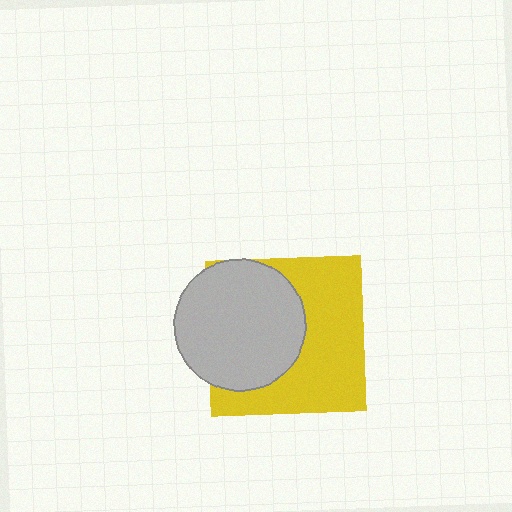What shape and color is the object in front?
The object in front is a light gray circle.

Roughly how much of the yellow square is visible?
About half of it is visible (roughly 55%).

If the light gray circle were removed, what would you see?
You would see the complete yellow square.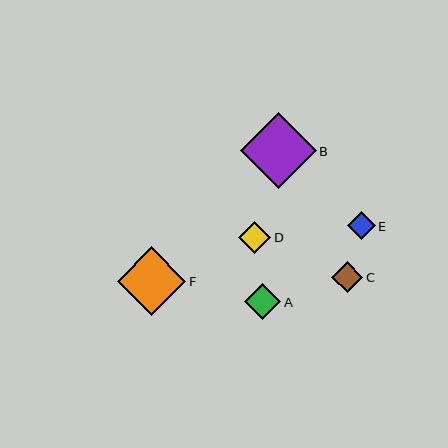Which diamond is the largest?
Diamond B is the largest with a size of approximately 76 pixels.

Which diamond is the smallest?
Diamond E is the smallest with a size of approximately 28 pixels.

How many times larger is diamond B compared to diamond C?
Diamond B is approximately 2.4 times the size of diamond C.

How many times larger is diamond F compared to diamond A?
Diamond F is approximately 1.9 times the size of diamond A.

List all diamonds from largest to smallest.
From largest to smallest: B, F, A, D, C, E.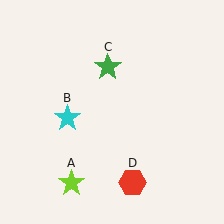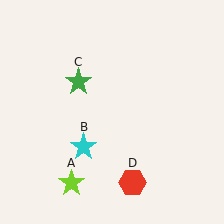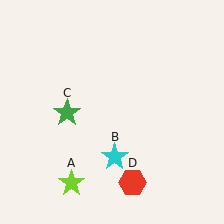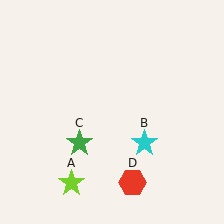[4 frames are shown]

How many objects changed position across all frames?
2 objects changed position: cyan star (object B), green star (object C).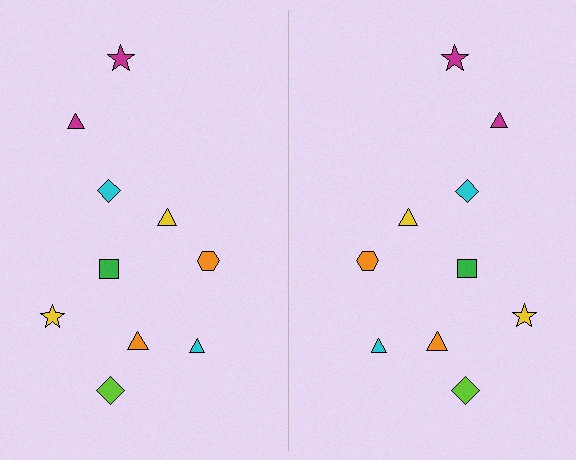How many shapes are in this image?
There are 20 shapes in this image.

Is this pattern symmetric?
Yes, this pattern has bilateral (reflection) symmetry.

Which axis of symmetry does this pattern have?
The pattern has a vertical axis of symmetry running through the center of the image.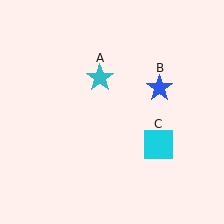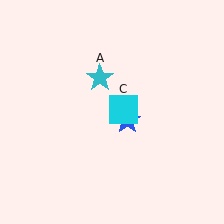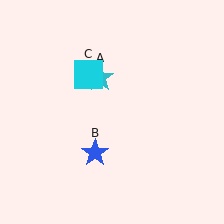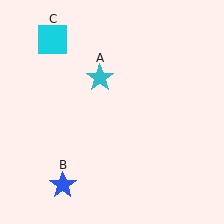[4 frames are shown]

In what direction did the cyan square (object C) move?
The cyan square (object C) moved up and to the left.